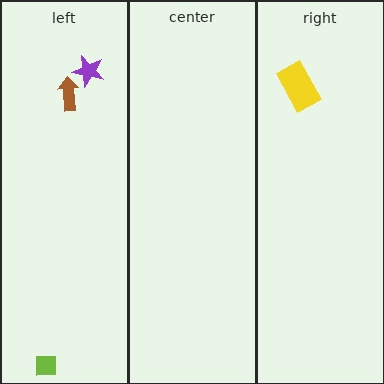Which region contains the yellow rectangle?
The right region.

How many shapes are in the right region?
1.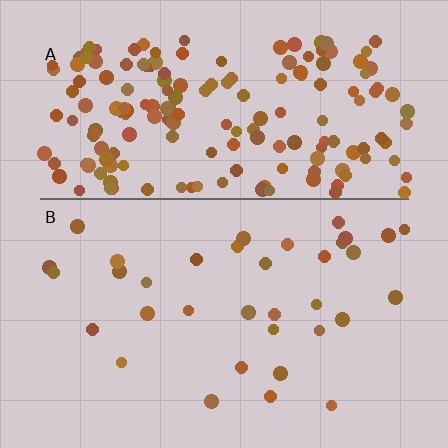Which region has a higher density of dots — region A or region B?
A (the top).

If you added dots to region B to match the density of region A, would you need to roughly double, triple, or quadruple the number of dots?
Approximately quadruple.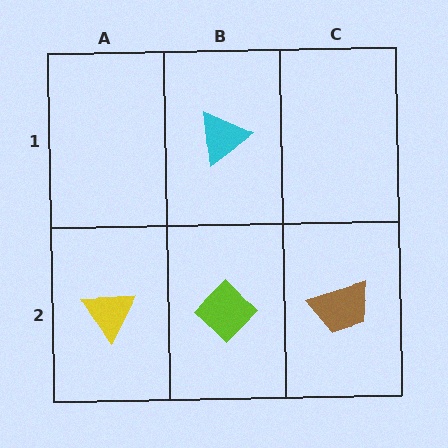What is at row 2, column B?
A lime diamond.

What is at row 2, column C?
A brown trapezoid.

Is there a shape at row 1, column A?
No, that cell is empty.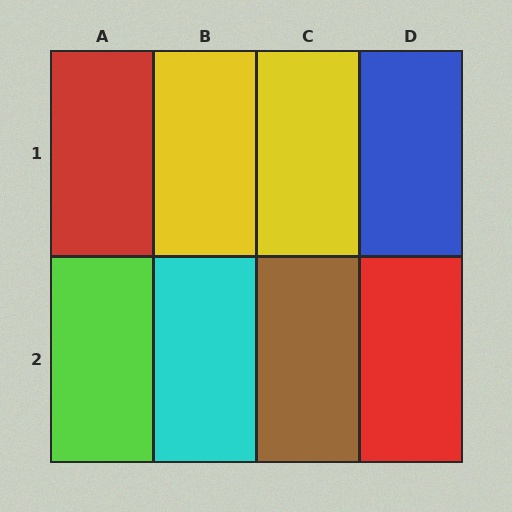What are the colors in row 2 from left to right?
Lime, cyan, brown, red.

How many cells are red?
2 cells are red.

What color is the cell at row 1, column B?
Yellow.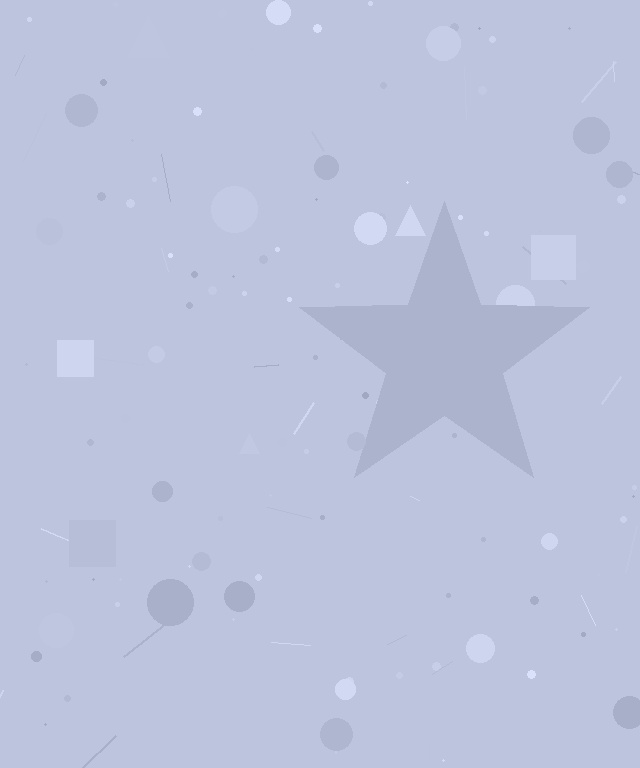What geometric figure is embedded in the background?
A star is embedded in the background.